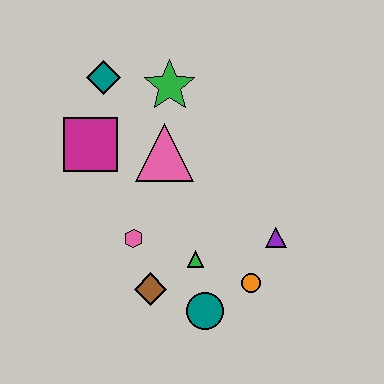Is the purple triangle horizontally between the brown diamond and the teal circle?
No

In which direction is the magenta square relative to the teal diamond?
The magenta square is below the teal diamond.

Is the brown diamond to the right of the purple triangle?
No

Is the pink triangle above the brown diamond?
Yes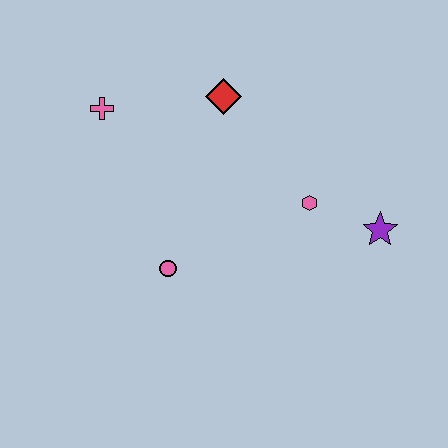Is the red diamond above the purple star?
Yes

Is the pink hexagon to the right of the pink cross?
Yes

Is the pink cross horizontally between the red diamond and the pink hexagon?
No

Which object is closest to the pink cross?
The red diamond is closest to the pink cross.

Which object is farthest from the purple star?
The pink cross is farthest from the purple star.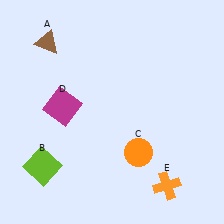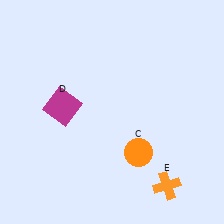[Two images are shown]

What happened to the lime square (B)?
The lime square (B) was removed in Image 2. It was in the bottom-left area of Image 1.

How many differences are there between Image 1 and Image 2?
There are 2 differences between the two images.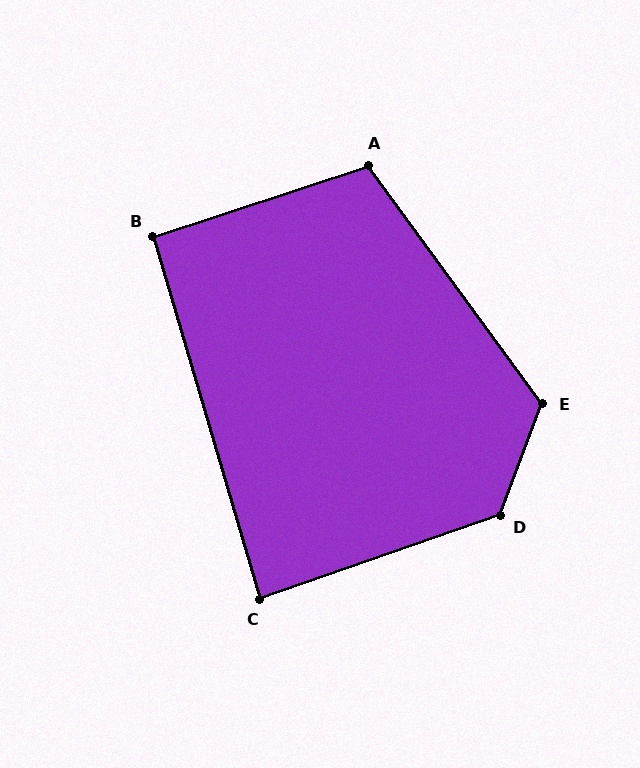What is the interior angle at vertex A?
Approximately 108 degrees (obtuse).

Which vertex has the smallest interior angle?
C, at approximately 87 degrees.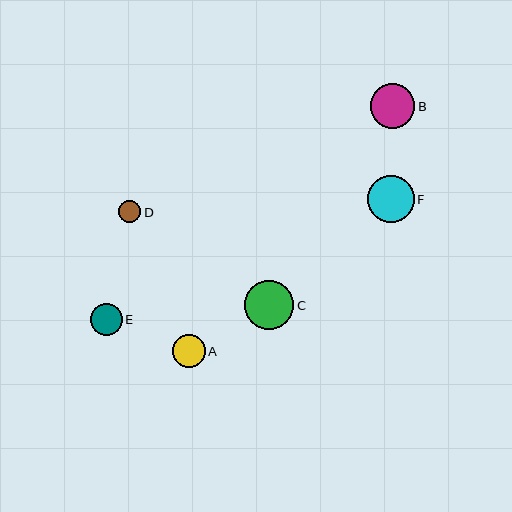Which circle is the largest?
Circle C is the largest with a size of approximately 49 pixels.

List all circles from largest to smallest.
From largest to smallest: C, F, B, A, E, D.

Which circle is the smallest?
Circle D is the smallest with a size of approximately 23 pixels.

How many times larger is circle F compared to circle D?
Circle F is approximately 2.1 times the size of circle D.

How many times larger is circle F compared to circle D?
Circle F is approximately 2.1 times the size of circle D.